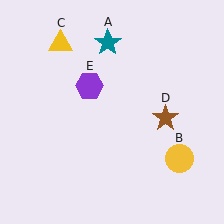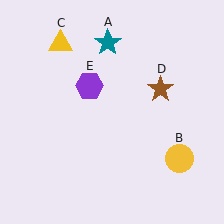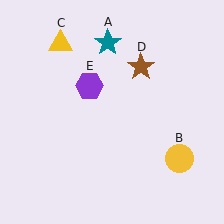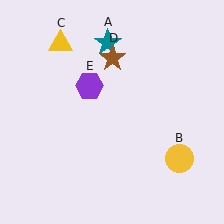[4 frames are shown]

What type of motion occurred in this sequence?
The brown star (object D) rotated counterclockwise around the center of the scene.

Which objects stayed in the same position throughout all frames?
Teal star (object A) and yellow circle (object B) and yellow triangle (object C) and purple hexagon (object E) remained stationary.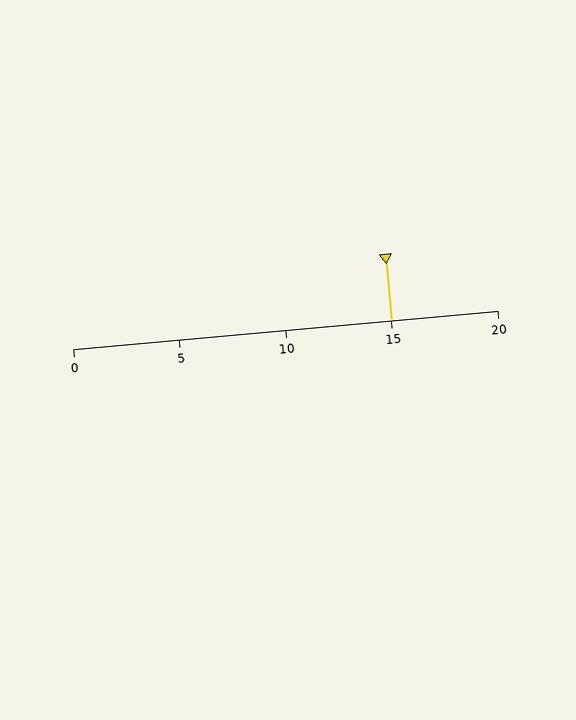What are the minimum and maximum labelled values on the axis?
The axis runs from 0 to 20.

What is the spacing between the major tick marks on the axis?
The major ticks are spaced 5 apart.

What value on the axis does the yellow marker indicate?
The marker indicates approximately 15.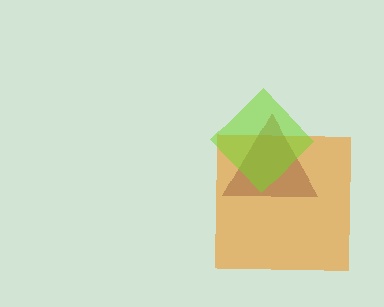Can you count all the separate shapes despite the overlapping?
Yes, there are 3 separate shapes.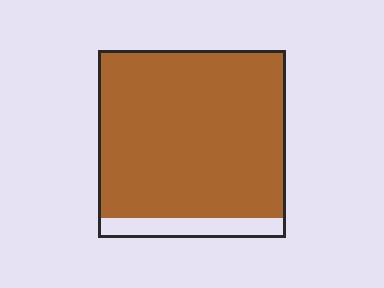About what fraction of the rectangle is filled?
About nine tenths (9/10).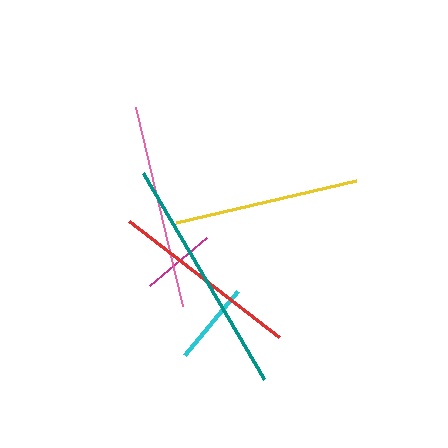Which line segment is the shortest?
The magenta line is the shortest at approximately 75 pixels.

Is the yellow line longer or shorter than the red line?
The red line is longer than the yellow line.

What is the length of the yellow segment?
The yellow segment is approximately 185 pixels long.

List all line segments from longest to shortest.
From longest to shortest: teal, pink, red, yellow, cyan, magenta.